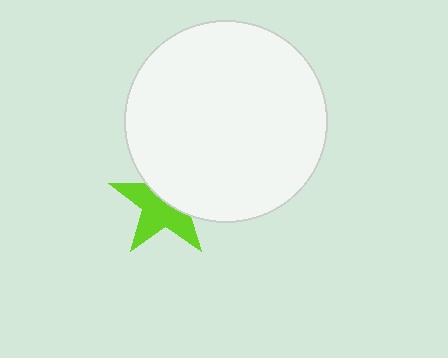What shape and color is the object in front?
The object in front is a white circle.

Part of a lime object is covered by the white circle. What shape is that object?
It is a star.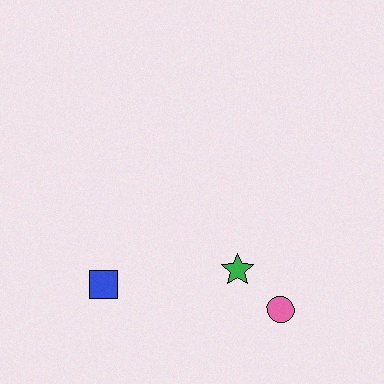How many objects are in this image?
There are 3 objects.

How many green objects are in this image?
There is 1 green object.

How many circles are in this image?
There is 1 circle.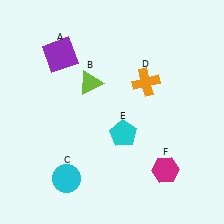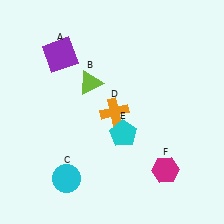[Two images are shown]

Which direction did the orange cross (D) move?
The orange cross (D) moved left.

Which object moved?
The orange cross (D) moved left.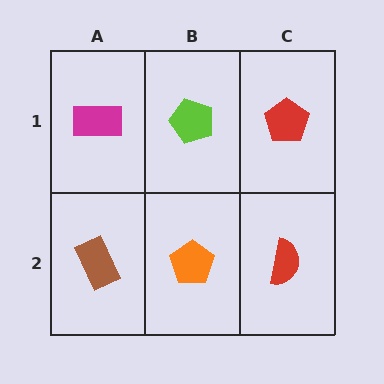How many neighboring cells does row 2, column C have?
2.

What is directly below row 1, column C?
A red semicircle.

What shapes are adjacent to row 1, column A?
A brown rectangle (row 2, column A), a lime pentagon (row 1, column B).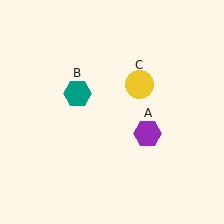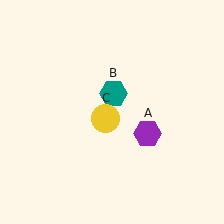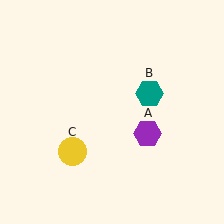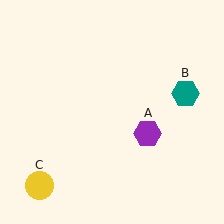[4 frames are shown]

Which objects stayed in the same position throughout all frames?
Purple hexagon (object A) remained stationary.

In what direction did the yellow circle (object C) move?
The yellow circle (object C) moved down and to the left.